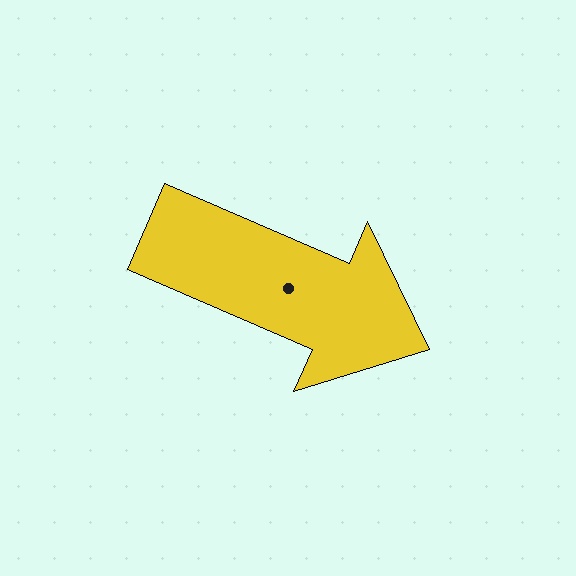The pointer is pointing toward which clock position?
Roughly 4 o'clock.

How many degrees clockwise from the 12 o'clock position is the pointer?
Approximately 113 degrees.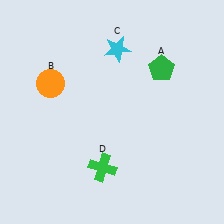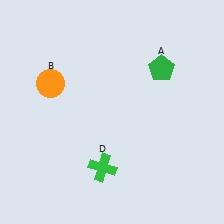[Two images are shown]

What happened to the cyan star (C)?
The cyan star (C) was removed in Image 2. It was in the top-right area of Image 1.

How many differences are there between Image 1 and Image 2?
There is 1 difference between the two images.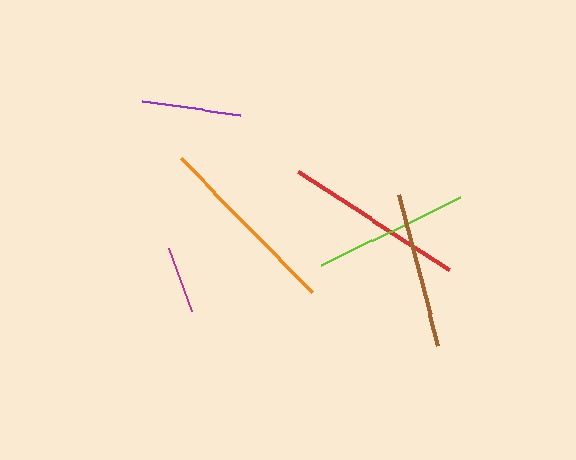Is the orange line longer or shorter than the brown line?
The orange line is longer than the brown line.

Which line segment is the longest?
The orange line is the longest at approximately 186 pixels.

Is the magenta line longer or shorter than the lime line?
The lime line is longer than the magenta line.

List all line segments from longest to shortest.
From longest to shortest: orange, red, brown, lime, purple, magenta.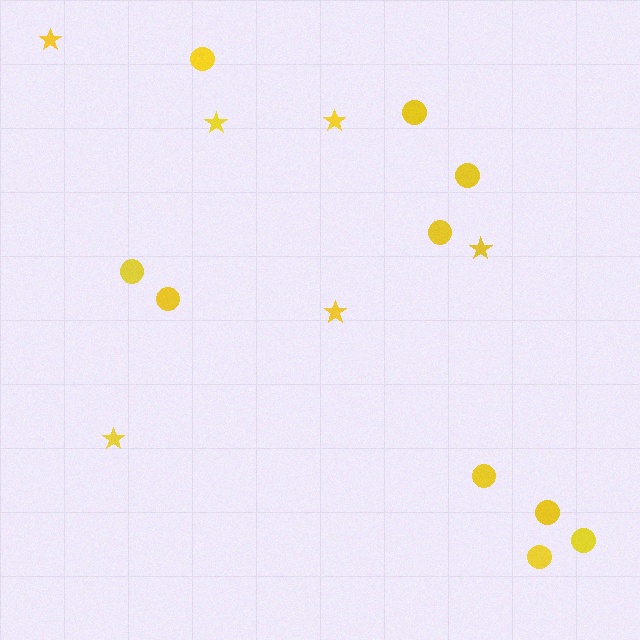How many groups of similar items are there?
There are 2 groups: one group of circles (10) and one group of stars (6).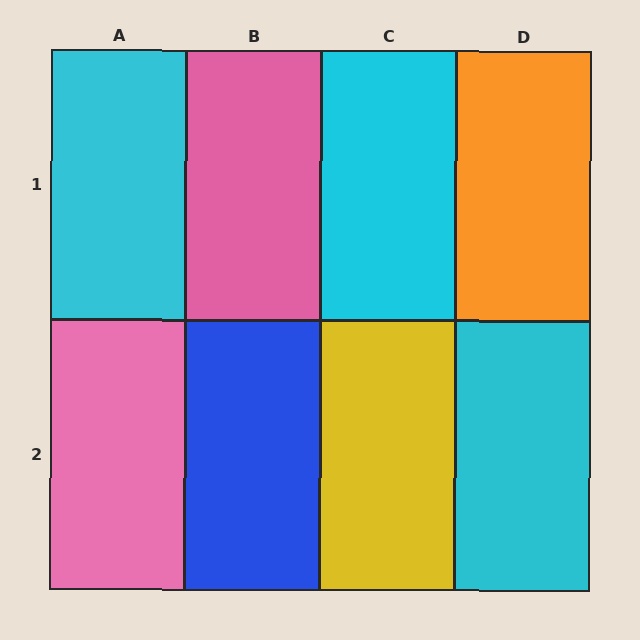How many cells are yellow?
1 cell is yellow.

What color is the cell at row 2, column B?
Blue.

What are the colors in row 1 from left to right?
Cyan, pink, cyan, orange.